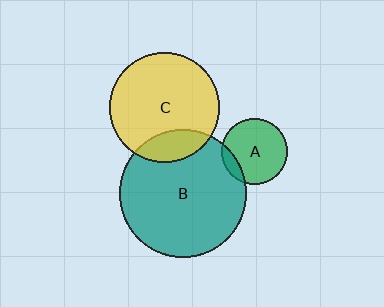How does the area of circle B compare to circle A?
Approximately 3.7 times.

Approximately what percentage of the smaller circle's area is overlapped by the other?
Approximately 15%.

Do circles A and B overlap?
Yes.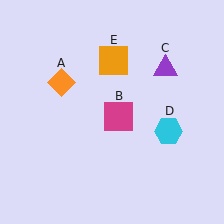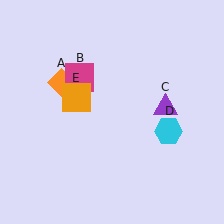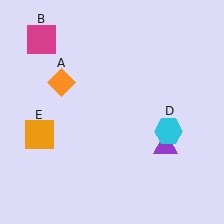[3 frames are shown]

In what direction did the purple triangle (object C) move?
The purple triangle (object C) moved down.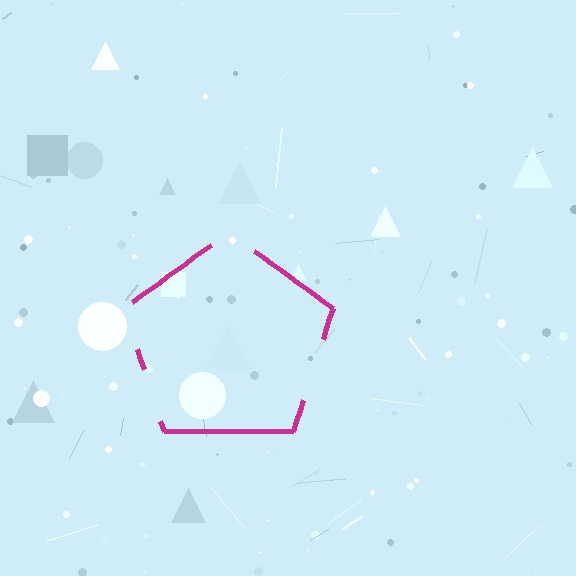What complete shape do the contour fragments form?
The contour fragments form a pentagon.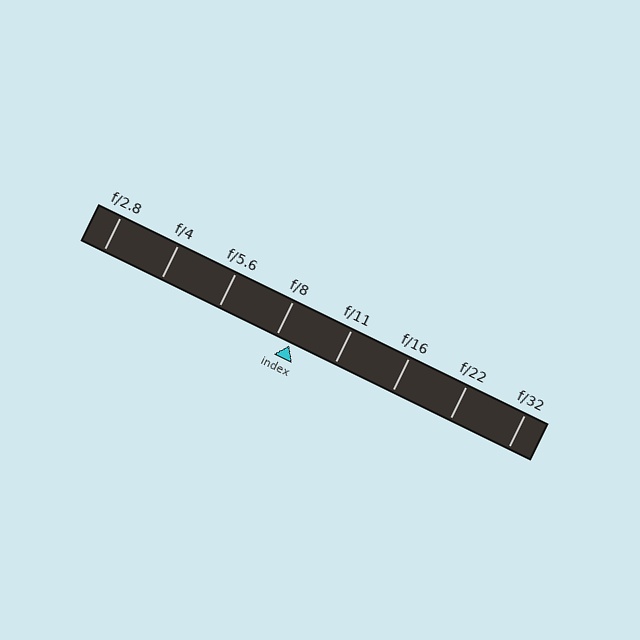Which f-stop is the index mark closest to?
The index mark is closest to f/8.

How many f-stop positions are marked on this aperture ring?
There are 8 f-stop positions marked.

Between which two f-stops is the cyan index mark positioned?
The index mark is between f/8 and f/11.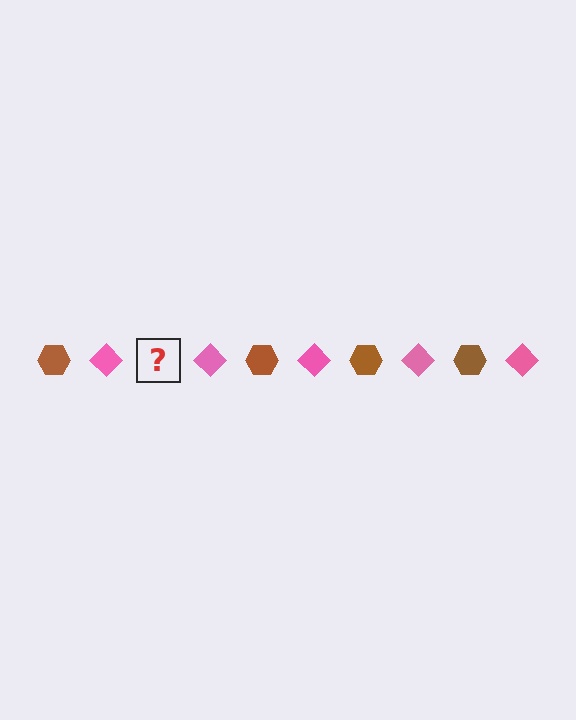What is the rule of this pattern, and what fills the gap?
The rule is that the pattern alternates between brown hexagon and pink diamond. The gap should be filled with a brown hexagon.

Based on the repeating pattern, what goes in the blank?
The blank should be a brown hexagon.